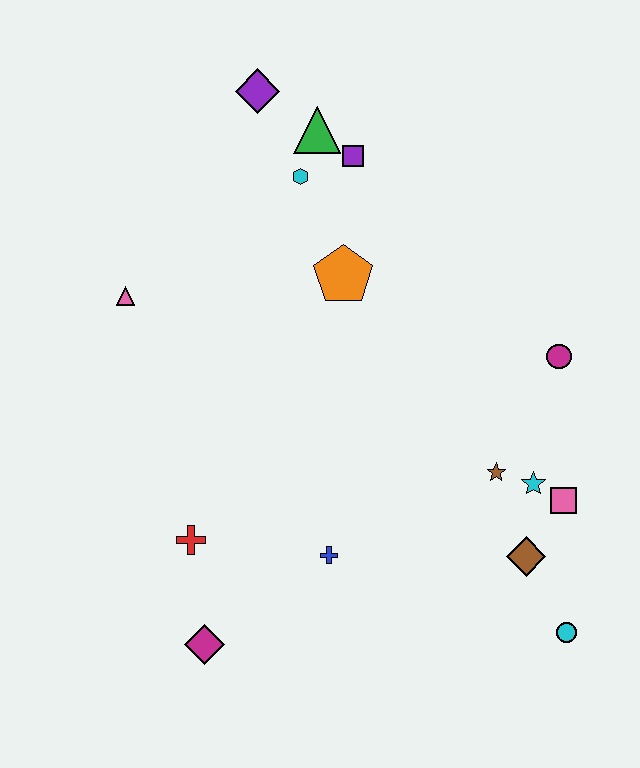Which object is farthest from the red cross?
The purple diamond is farthest from the red cross.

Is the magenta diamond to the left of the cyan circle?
Yes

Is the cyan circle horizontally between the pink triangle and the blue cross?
No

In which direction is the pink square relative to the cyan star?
The pink square is to the right of the cyan star.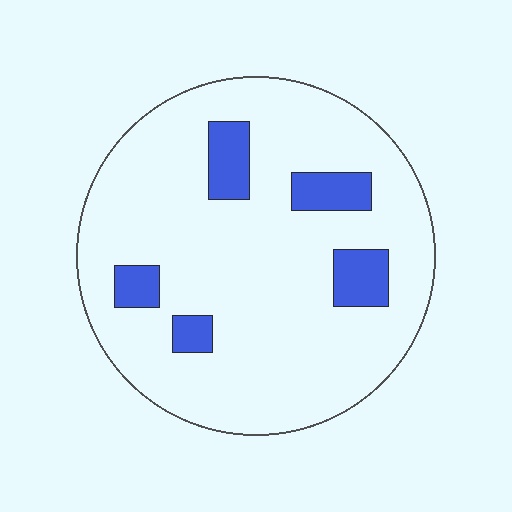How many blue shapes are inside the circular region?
5.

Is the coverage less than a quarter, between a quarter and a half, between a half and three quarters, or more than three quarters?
Less than a quarter.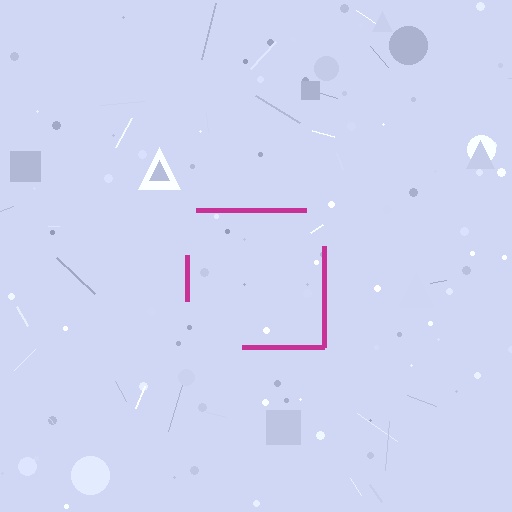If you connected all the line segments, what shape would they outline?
They would outline a square.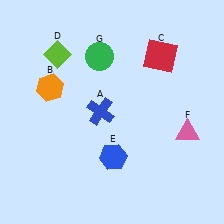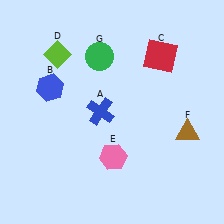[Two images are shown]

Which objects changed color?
B changed from orange to blue. E changed from blue to pink. F changed from pink to brown.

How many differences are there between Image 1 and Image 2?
There are 3 differences between the two images.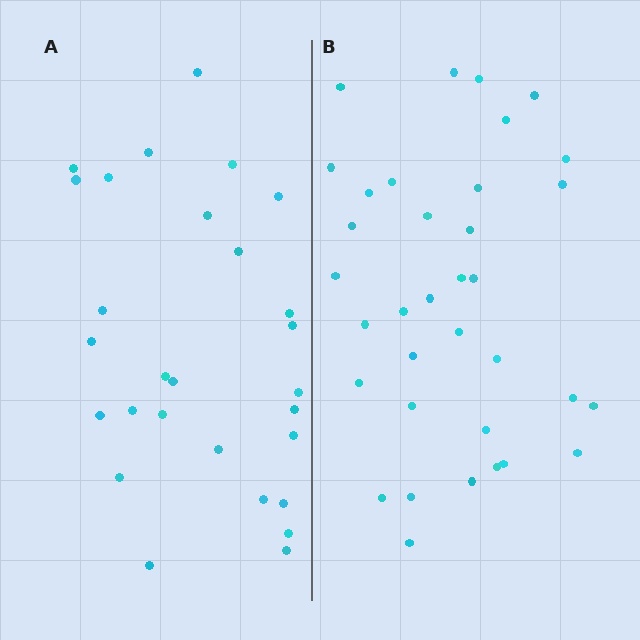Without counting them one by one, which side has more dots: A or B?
Region B (the right region) has more dots.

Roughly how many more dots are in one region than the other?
Region B has roughly 8 or so more dots than region A.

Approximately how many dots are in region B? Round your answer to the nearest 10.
About 40 dots. (The exact count is 35, which rounds to 40.)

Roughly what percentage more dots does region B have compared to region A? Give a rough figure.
About 25% more.